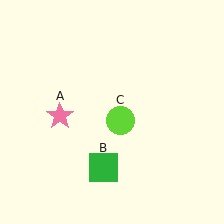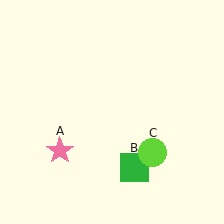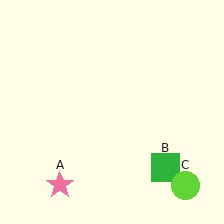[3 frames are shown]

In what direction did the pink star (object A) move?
The pink star (object A) moved down.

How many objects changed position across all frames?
3 objects changed position: pink star (object A), green square (object B), lime circle (object C).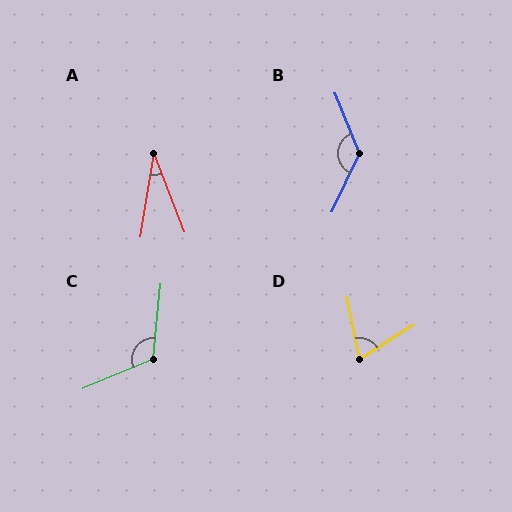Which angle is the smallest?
A, at approximately 30 degrees.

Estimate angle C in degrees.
Approximately 119 degrees.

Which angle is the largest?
B, at approximately 132 degrees.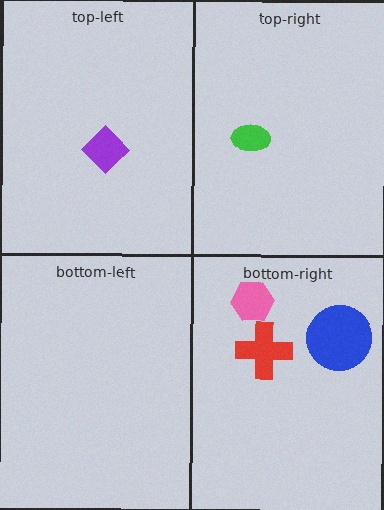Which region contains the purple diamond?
The top-left region.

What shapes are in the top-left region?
The purple diamond.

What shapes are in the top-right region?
The green ellipse.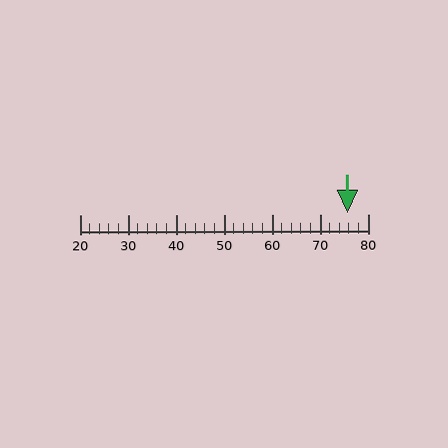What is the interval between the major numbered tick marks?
The major tick marks are spaced 10 units apart.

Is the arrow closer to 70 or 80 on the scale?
The arrow is closer to 80.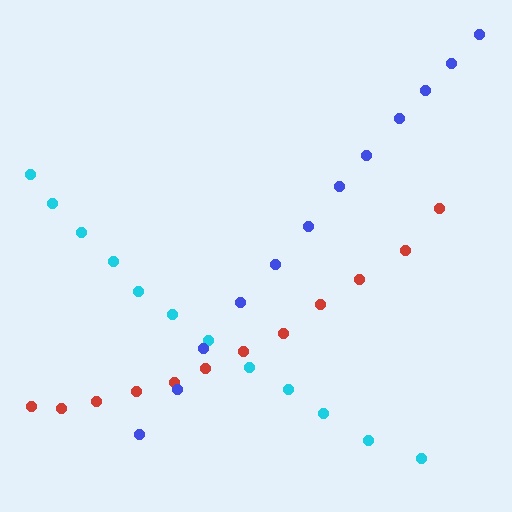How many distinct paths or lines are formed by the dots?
There are 3 distinct paths.